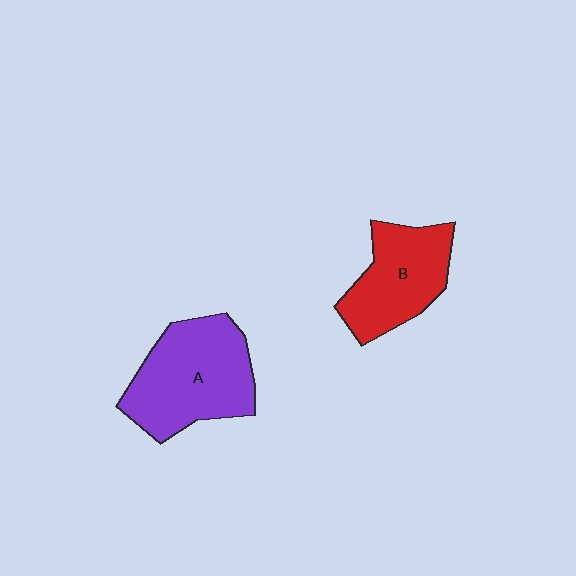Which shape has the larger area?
Shape A (purple).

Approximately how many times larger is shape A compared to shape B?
Approximately 1.3 times.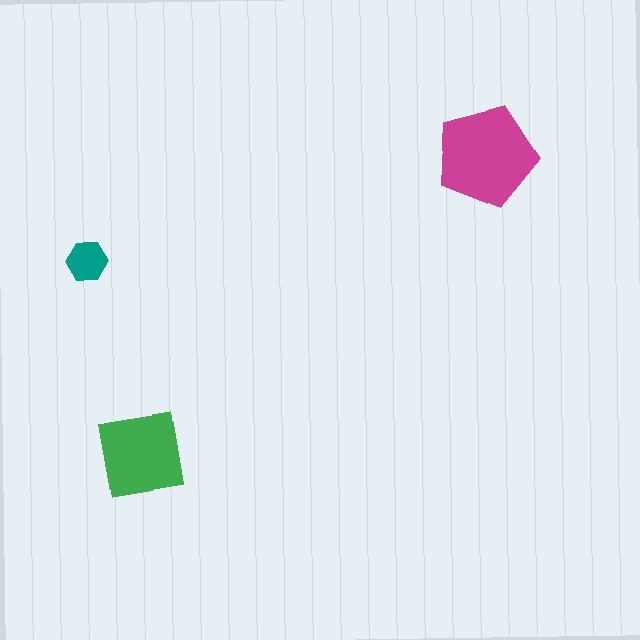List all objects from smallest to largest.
The teal hexagon, the green square, the magenta pentagon.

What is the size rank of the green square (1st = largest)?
2nd.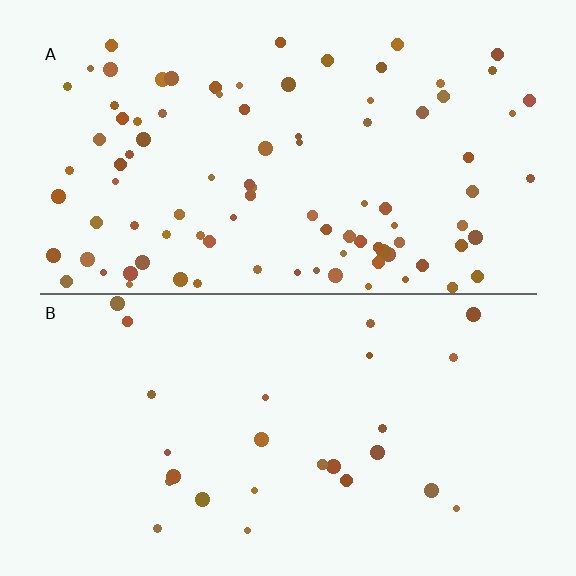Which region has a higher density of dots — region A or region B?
A (the top).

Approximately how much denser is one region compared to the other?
Approximately 3.6× — region A over region B.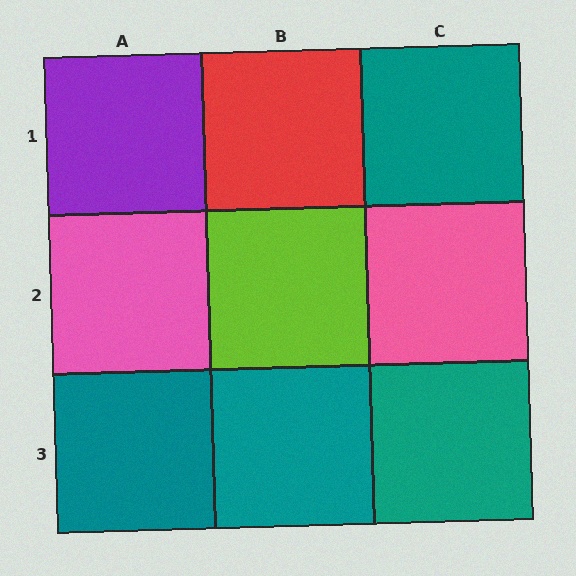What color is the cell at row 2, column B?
Lime.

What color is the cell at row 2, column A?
Pink.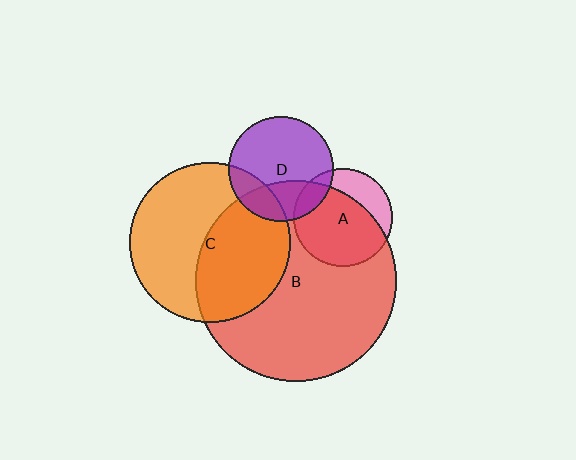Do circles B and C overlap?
Yes.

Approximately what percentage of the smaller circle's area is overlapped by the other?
Approximately 45%.